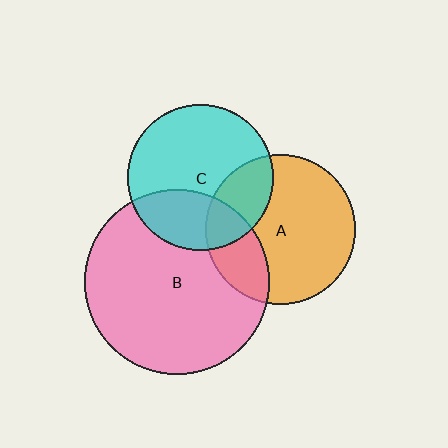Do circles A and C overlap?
Yes.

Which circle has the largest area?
Circle B (pink).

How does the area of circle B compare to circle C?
Approximately 1.6 times.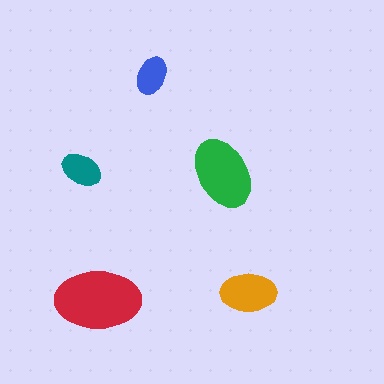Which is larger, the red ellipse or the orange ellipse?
The red one.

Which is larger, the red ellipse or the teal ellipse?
The red one.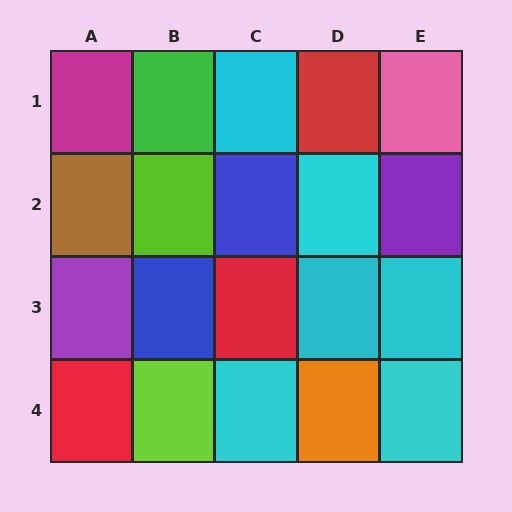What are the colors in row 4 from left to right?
Red, lime, cyan, orange, cyan.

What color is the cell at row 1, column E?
Pink.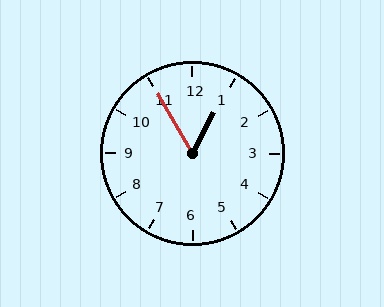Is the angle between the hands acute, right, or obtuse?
It is acute.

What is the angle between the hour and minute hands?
Approximately 58 degrees.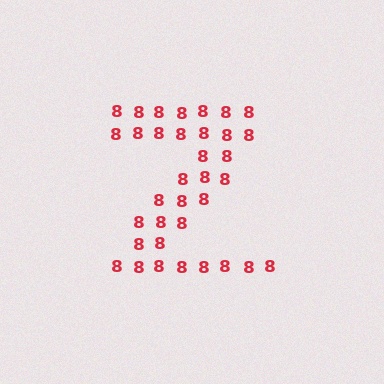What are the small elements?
The small elements are digit 8's.